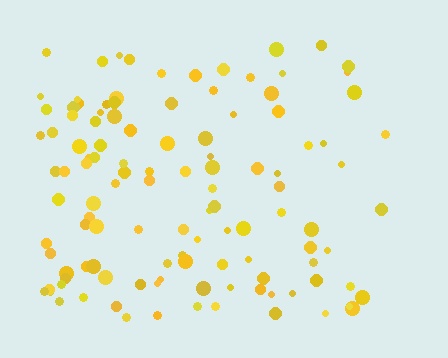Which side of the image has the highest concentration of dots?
The left.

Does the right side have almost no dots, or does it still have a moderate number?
Still a moderate number, just noticeably fewer than the left.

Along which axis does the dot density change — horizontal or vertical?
Horizontal.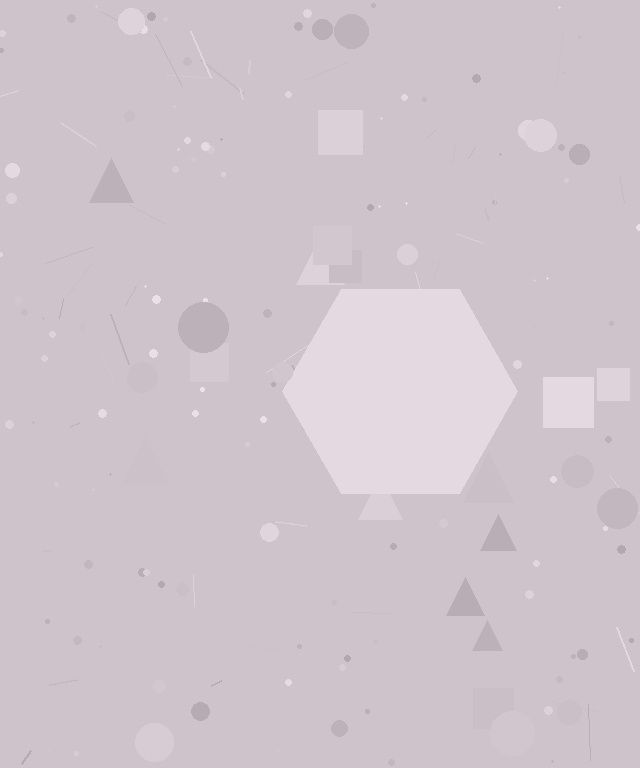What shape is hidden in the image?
A hexagon is hidden in the image.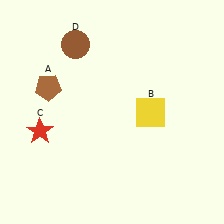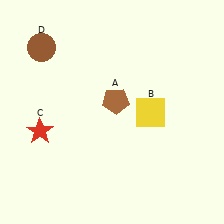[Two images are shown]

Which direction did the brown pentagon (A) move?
The brown pentagon (A) moved right.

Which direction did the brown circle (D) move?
The brown circle (D) moved left.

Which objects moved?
The objects that moved are: the brown pentagon (A), the brown circle (D).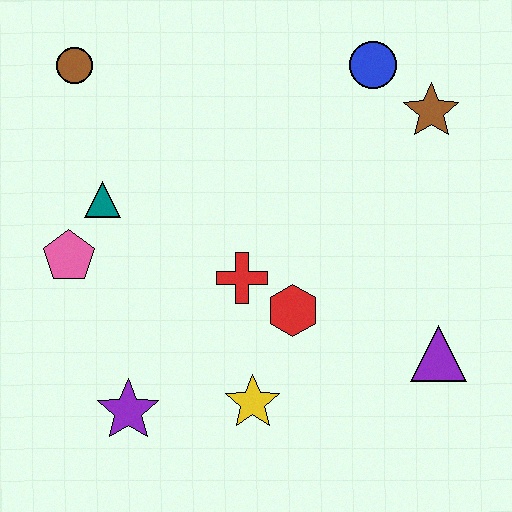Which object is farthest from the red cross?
The brown circle is farthest from the red cross.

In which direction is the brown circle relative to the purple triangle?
The brown circle is to the left of the purple triangle.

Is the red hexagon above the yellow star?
Yes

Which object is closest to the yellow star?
The red hexagon is closest to the yellow star.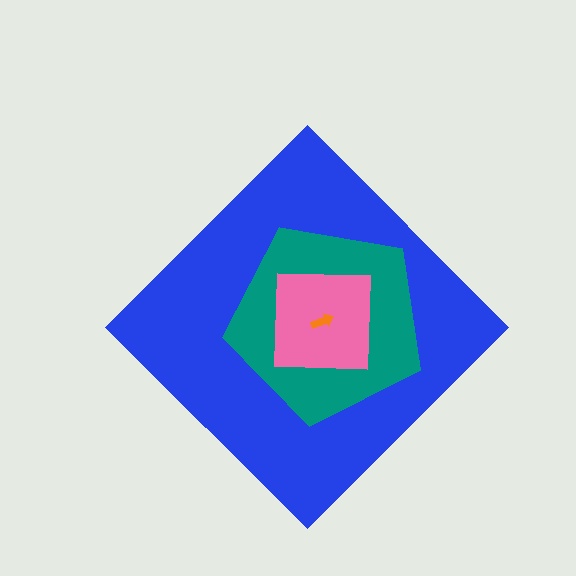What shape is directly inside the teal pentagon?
The pink square.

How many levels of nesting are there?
4.